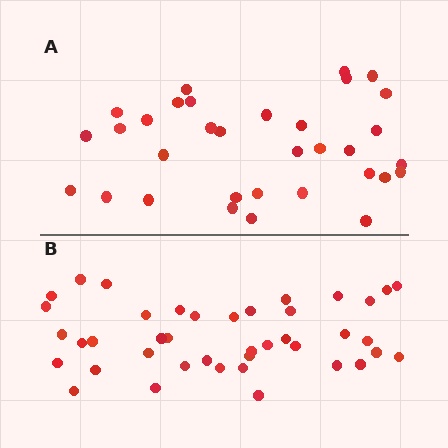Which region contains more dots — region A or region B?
Region B (the bottom region) has more dots.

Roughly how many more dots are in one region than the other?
Region B has roughly 8 or so more dots than region A.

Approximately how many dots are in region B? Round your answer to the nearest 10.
About 40 dots. (The exact count is 41, which rounds to 40.)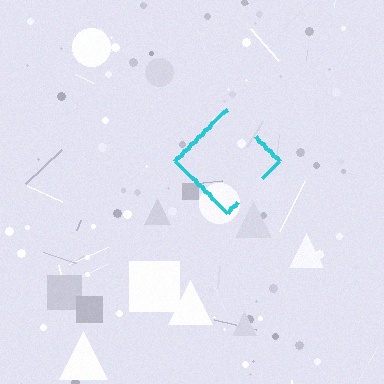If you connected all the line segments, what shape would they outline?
They would outline a diamond.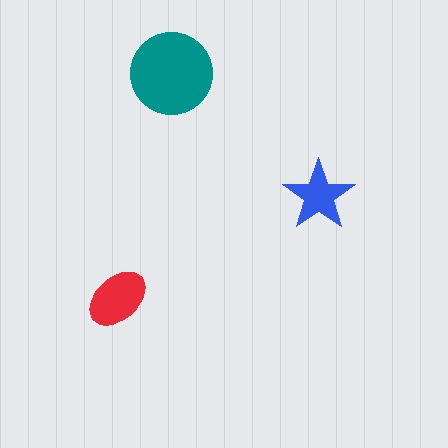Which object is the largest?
The teal circle.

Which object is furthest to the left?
The red ellipse is leftmost.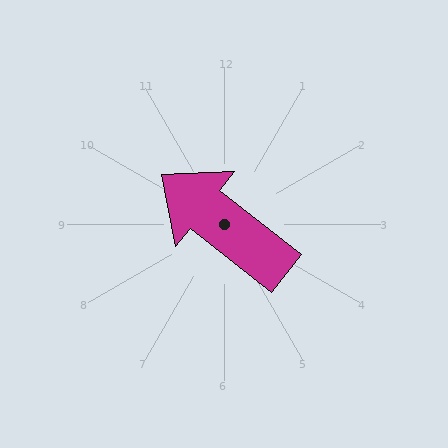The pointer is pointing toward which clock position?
Roughly 10 o'clock.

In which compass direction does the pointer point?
Northwest.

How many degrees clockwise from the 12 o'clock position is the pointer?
Approximately 308 degrees.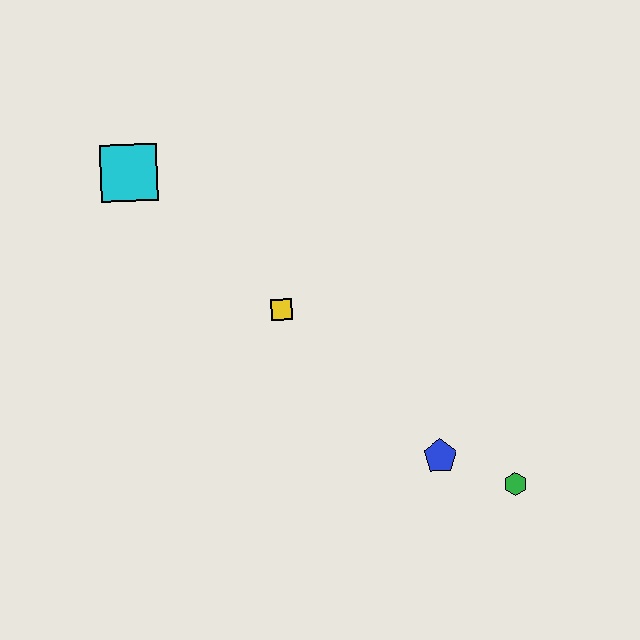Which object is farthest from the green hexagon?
The cyan square is farthest from the green hexagon.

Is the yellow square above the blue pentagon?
Yes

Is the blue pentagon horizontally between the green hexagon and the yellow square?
Yes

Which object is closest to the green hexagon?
The blue pentagon is closest to the green hexagon.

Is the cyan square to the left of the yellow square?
Yes